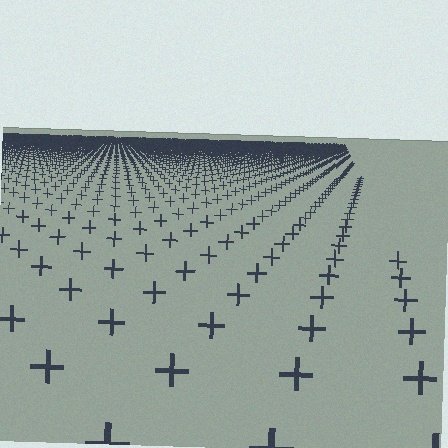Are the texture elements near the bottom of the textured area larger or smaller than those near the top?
Larger. Near the bottom, elements are closer to the viewer and appear at a bigger on-screen size.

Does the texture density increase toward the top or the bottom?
Density increases toward the top.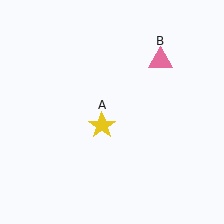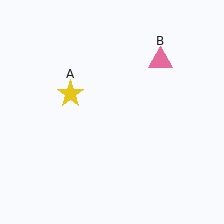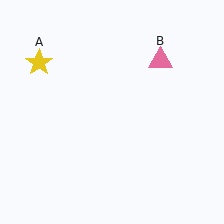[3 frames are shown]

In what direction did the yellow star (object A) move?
The yellow star (object A) moved up and to the left.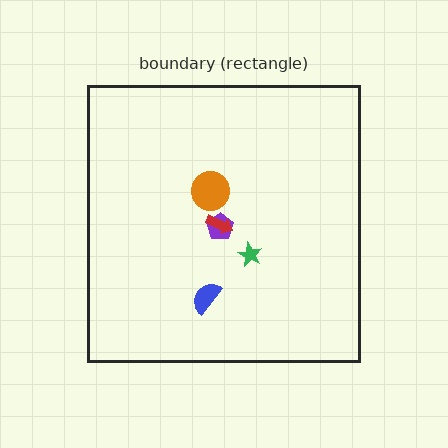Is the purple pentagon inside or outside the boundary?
Inside.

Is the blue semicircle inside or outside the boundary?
Inside.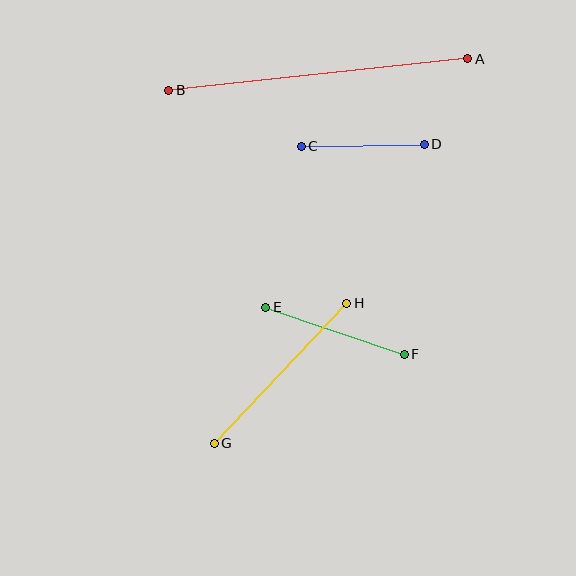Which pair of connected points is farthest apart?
Points A and B are farthest apart.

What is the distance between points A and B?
The distance is approximately 301 pixels.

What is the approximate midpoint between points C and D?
The midpoint is at approximately (363, 145) pixels.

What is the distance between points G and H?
The distance is approximately 193 pixels.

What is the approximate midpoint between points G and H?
The midpoint is at approximately (281, 373) pixels.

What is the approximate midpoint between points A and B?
The midpoint is at approximately (318, 75) pixels.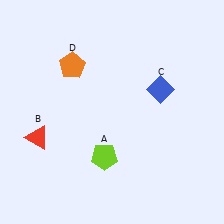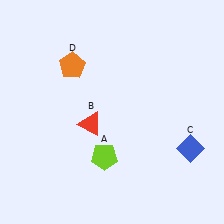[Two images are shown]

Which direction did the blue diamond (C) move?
The blue diamond (C) moved down.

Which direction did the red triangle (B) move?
The red triangle (B) moved right.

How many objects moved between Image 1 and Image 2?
2 objects moved between the two images.